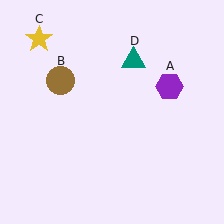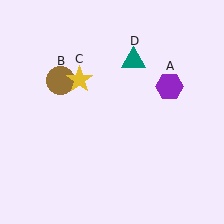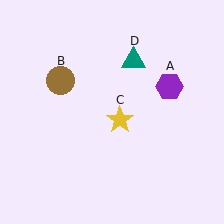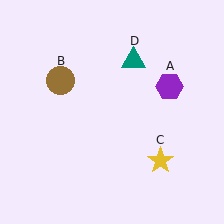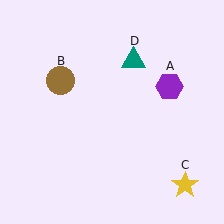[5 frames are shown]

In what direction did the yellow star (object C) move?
The yellow star (object C) moved down and to the right.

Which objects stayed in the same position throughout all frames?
Purple hexagon (object A) and brown circle (object B) and teal triangle (object D) remained stationary.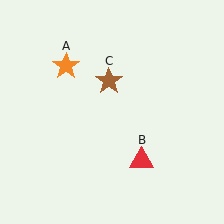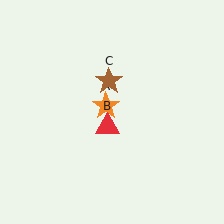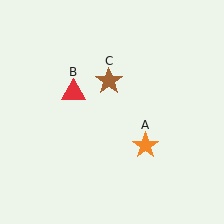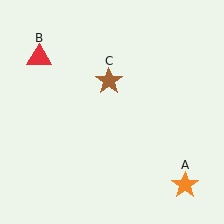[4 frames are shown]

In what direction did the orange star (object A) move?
The orange star (object A) moved down and to the right.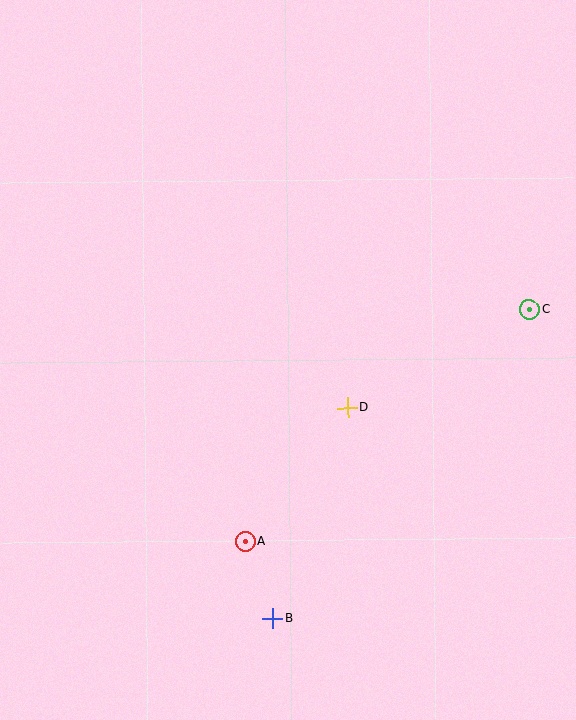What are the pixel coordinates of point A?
Point A is at (245, 542).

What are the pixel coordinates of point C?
Point C is at (529, 309).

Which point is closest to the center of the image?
Point D at (348, 408) is closest to the center.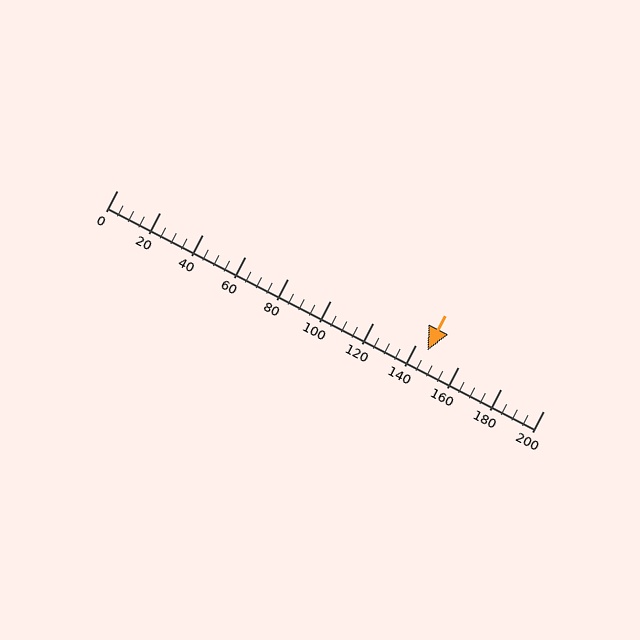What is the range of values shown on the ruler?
The ruler shows values from 0 to 200.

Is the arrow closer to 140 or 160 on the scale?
The arrow is closer to 140.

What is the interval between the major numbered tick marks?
The major tick marks are spaced 20 units apart.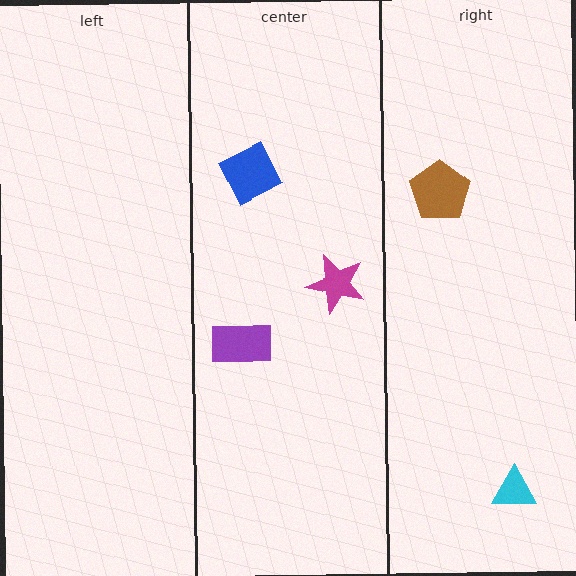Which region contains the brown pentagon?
The right region.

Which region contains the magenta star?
The center region.